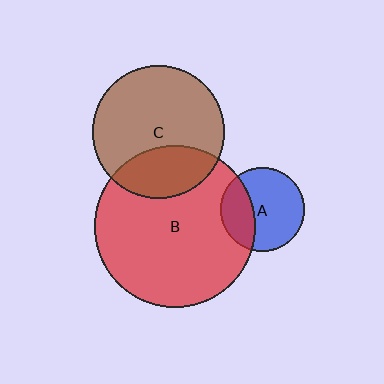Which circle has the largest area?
Circle B (red).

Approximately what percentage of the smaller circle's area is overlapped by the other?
Approximately 35%.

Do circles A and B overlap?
Yes.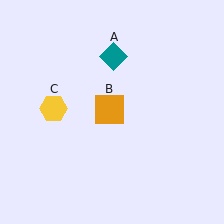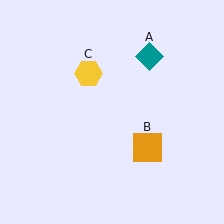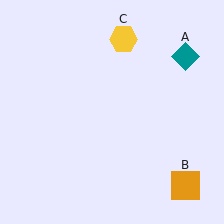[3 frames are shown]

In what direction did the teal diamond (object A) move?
The teal diamond (object A) moved right.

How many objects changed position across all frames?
3 objects changed position: teal diamond (object A), orange square (object B), yellow hexagon (object C).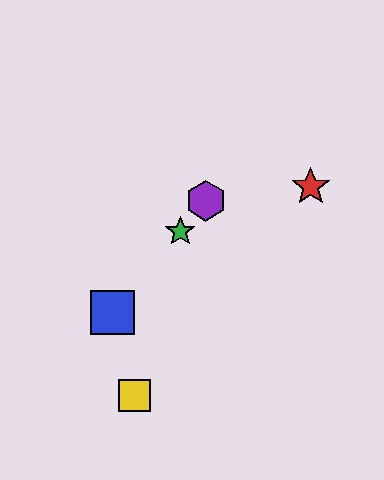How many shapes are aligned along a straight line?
3 shapes (the blue square, the green star, the purple hexagon) are aligned along a straight line.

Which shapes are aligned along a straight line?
The blue square, the green star, the purple hexagon are aligned along a straight line.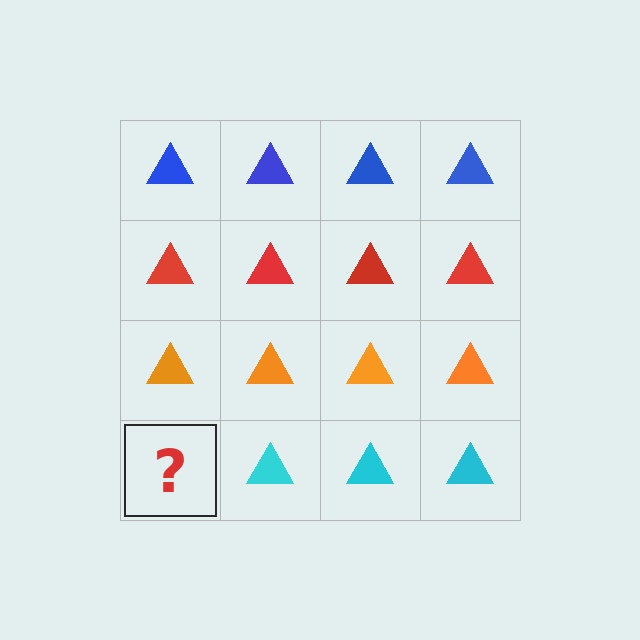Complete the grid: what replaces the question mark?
The question mark should be replaced with a cyan triangle.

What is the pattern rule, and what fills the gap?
The rule is that each row has a consistent color. The gap should be filled with a cyan triangle.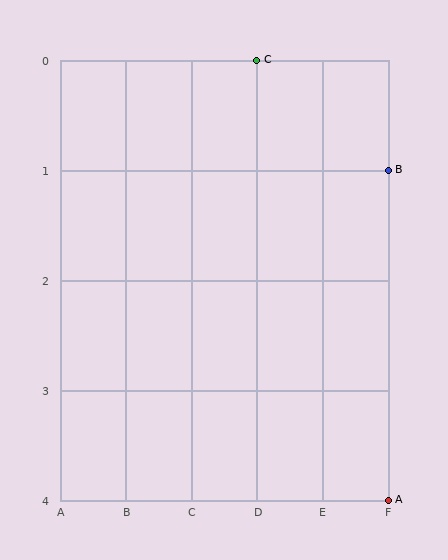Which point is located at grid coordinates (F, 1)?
Point B is at (F, 1).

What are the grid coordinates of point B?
Point B is at grid coordinates (F, 1).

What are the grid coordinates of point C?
Point C is at grid coordinates (D, 0).